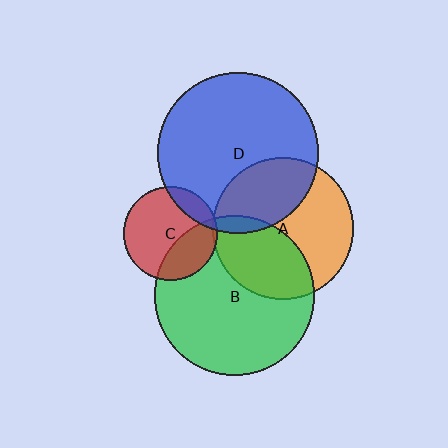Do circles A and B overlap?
Yes.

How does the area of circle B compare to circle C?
Approximately 2.9 times.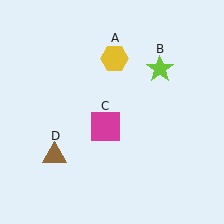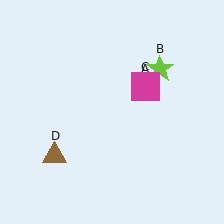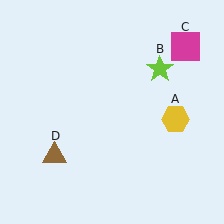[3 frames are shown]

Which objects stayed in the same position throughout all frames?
Lime star (object B) and brown triangle (object D) remained stationary.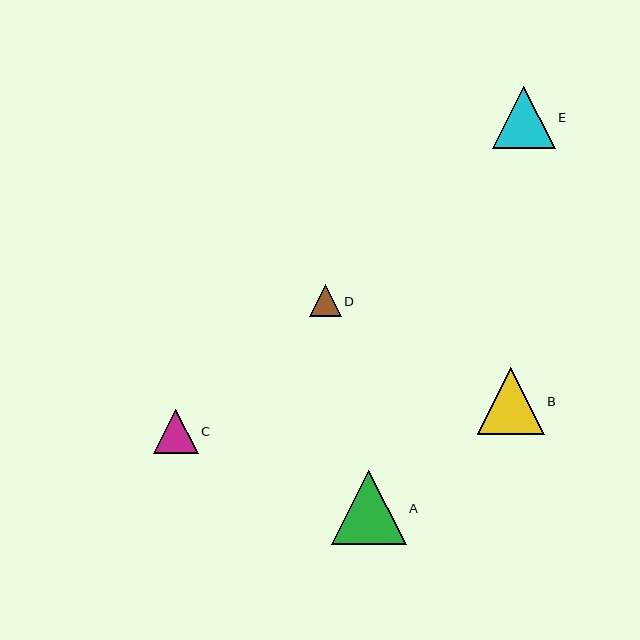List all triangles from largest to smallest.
From largest to smallest: A, B, E, C, D.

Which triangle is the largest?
Triangle A is the largest with a size of approximately 74 pixels.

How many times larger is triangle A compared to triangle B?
Triangle A is approximately 1.1 times the size of triangle B.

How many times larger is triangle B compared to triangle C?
Triangle B is approximately 1.5 times the size of triangle C.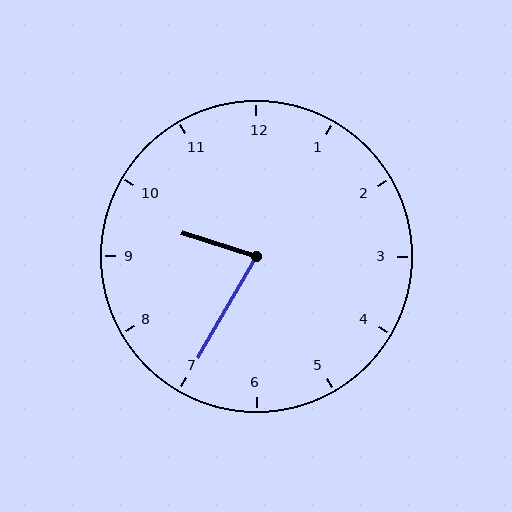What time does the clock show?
9:35.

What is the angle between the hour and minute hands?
Approximately 78 degrees.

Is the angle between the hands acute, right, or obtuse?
It is acute.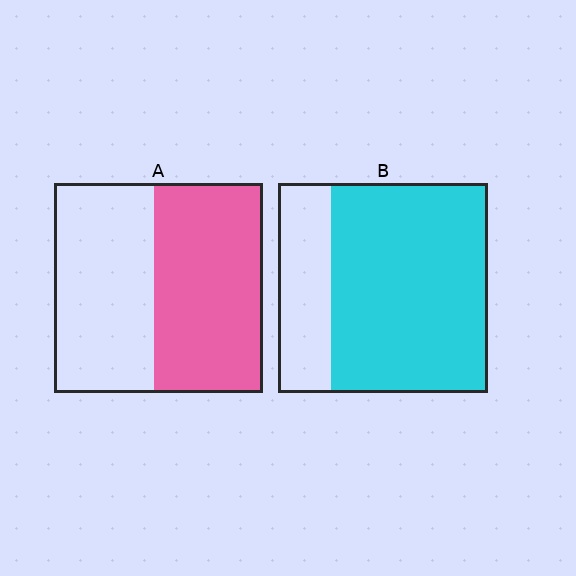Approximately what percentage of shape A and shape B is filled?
A is approximately 50% and B is approximately 75%.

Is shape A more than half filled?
Roughly half.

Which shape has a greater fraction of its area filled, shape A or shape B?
Shape B.